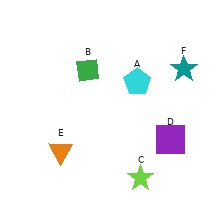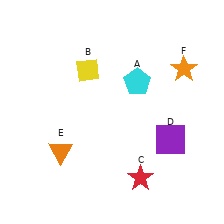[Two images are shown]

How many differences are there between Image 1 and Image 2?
There are 3 differences between the two images.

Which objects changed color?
B changed from green to yellow. C changed from lime to red. F changed from teal to orange.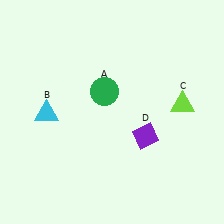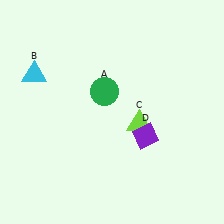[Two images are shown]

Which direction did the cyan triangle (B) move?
The cyan triangle (B) moved up.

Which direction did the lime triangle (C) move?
The lime triangle (C) moved left.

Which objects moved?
The objects that moved are: the cyan triangle (B), the lime triangle (C).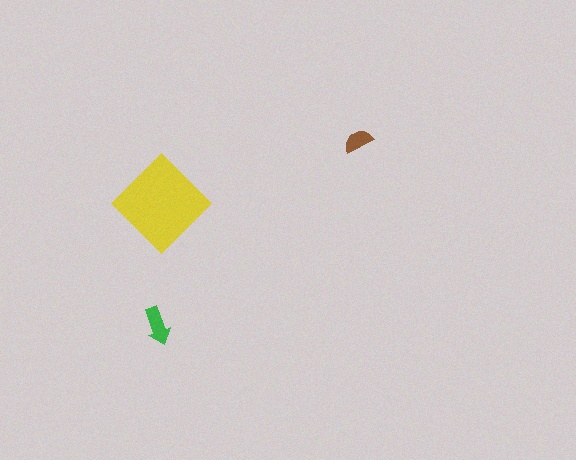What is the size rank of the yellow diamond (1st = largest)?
1st.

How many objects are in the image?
There are 3 objects in the image.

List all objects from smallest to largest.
The brown semicircle, the green arrow, the yellow diamond.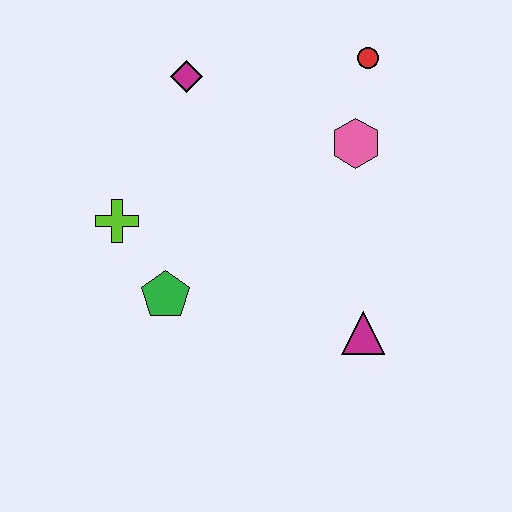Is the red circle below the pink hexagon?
No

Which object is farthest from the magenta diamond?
The magenta triangle is farthest from the magenta diamond.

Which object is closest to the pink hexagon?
The red circle is closest to the pink hexagon.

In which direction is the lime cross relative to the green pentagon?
The lime cross is above the green pentagon.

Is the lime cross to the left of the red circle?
Yes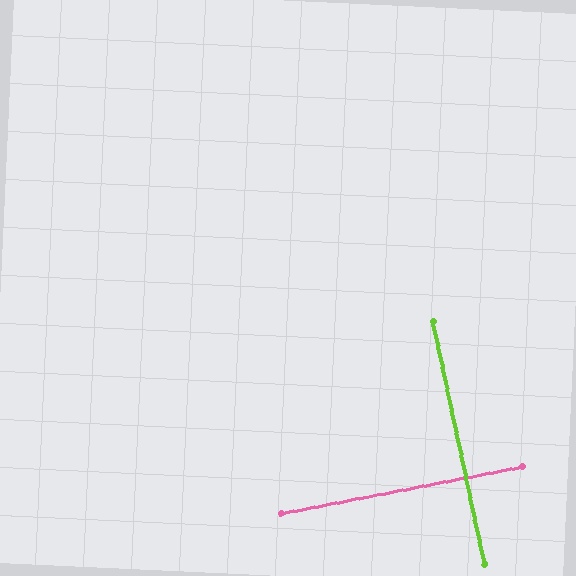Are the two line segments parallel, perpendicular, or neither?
Perpendicular — they meet at approximately 89°.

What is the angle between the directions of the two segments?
Approximately 89 degrees.